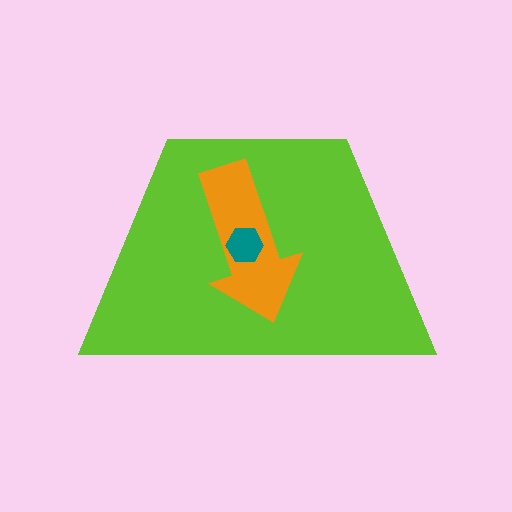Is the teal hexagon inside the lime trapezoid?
Yes.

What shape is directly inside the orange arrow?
The teal hexagon.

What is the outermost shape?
The lime trapezoid.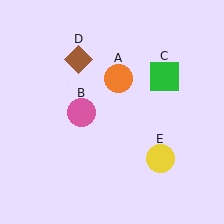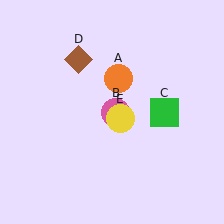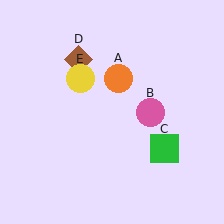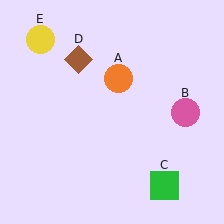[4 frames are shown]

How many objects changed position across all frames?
3 objects changed position: pink circle (object B), green square (object C), yellow circle (object E).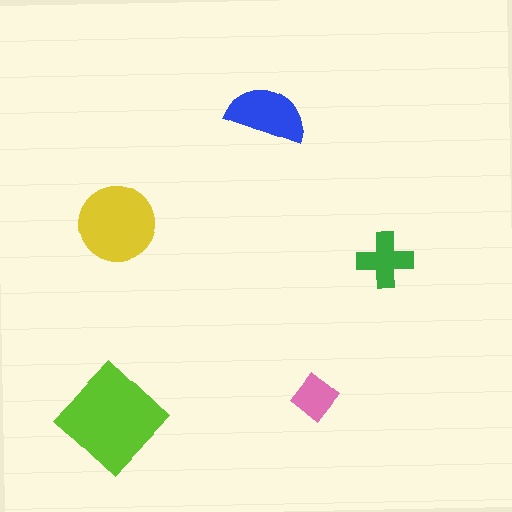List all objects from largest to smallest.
The lime diamond, the yellow circle, the blue semicircle, the green cross, the pink diamond.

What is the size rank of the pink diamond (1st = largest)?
5th.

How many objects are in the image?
There are 5 objects in the image.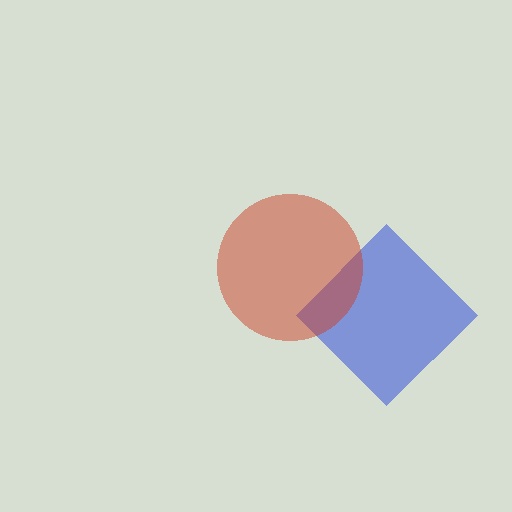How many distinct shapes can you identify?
There are 2 distinct shapes: a blue diamond, a red circle.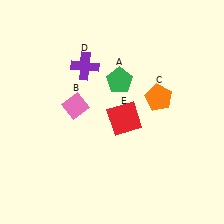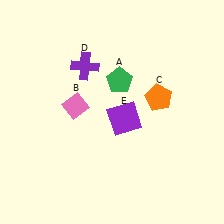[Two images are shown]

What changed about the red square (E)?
In Image 1, E is red. In Image 2, it changed to purple.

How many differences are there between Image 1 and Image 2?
There is 1 difference between the two images.